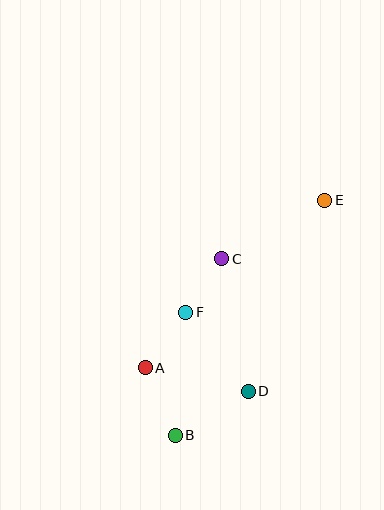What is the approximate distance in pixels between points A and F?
The distance between A and F is approximately 69 pixels.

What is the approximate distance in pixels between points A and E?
The distance between A and E is approximately 245 pixels.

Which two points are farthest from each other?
Points B and E are farthest from each other.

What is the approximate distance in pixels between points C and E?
The distance between C and E is approximately 118 pixels.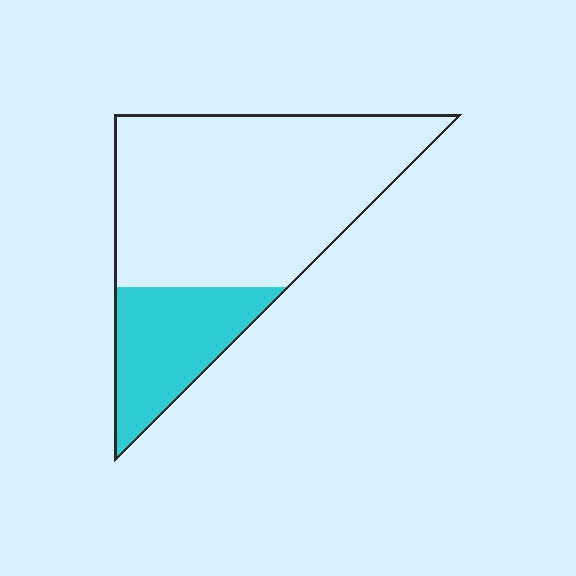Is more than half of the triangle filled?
No.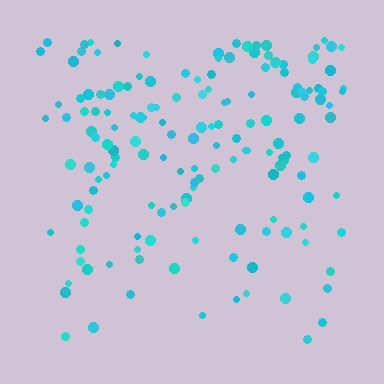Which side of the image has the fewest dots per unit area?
The bottom.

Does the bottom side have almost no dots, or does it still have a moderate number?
Still a moderate number, just noticeably fewer than the top.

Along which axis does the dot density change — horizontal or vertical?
Vertical.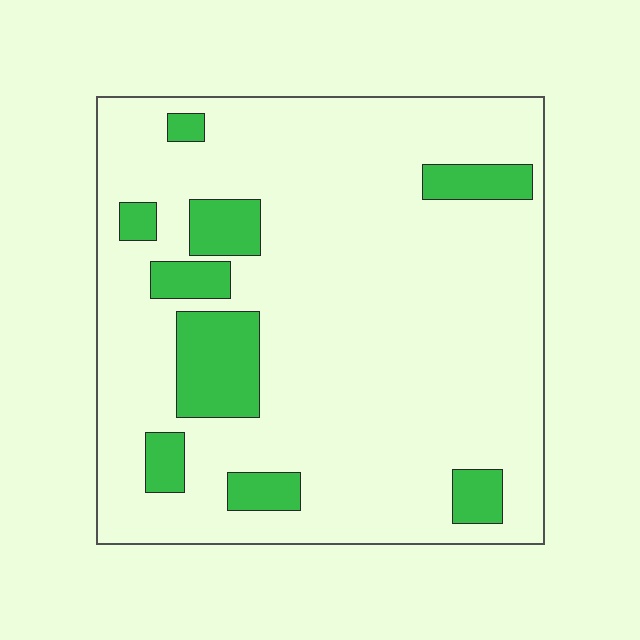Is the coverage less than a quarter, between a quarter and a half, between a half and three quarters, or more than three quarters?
Less than a quarter.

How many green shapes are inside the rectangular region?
9.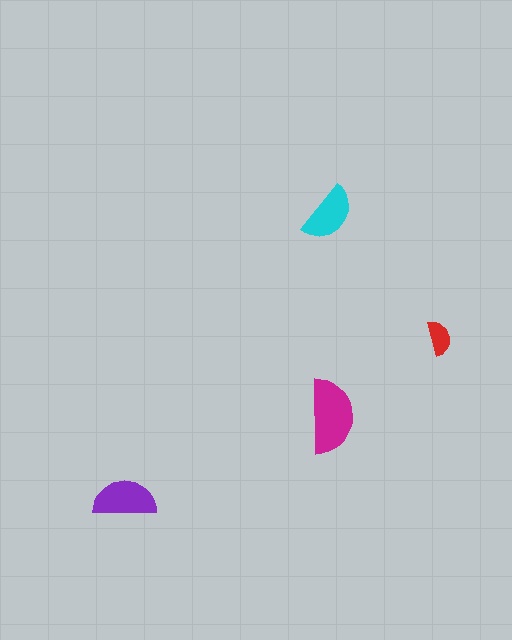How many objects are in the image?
There are 4 objects in the image.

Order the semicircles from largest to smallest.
the magenta one, the purple one, the cyan one, the red one.